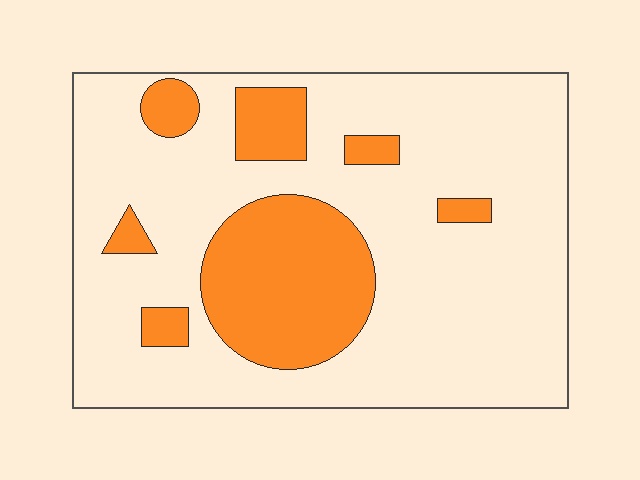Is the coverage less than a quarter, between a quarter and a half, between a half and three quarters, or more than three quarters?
Less than a quarter.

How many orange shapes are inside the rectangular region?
7.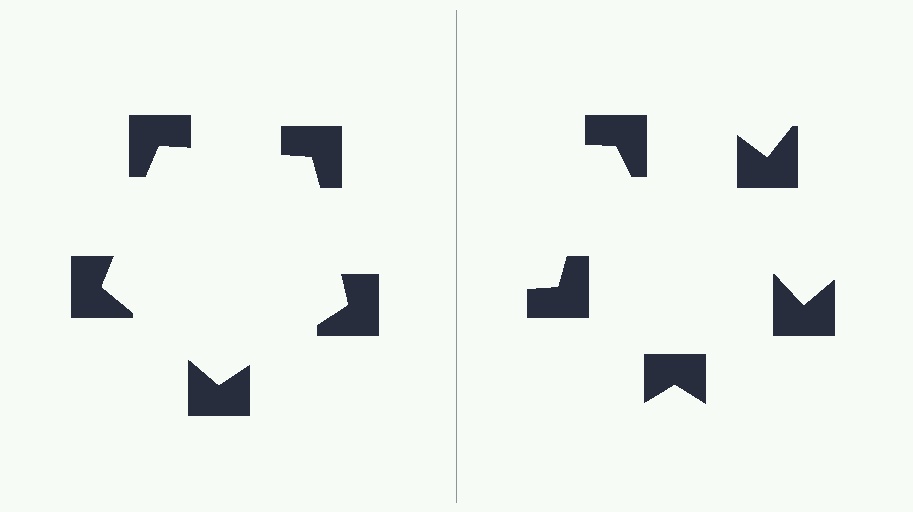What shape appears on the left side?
An illusory pentagon.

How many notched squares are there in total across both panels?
10 — 5 on each side.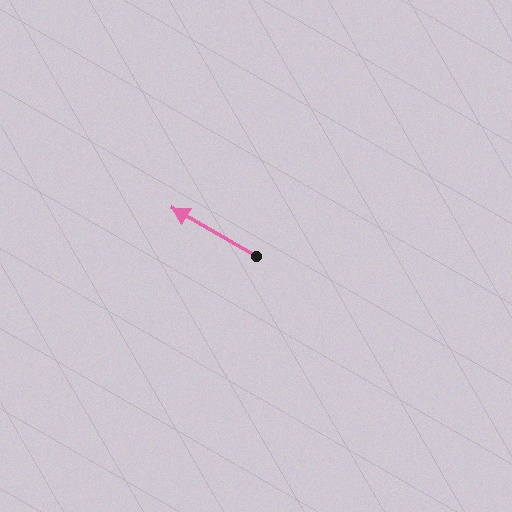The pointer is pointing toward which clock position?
Roughly 10 o'clock.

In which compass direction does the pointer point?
Northwest.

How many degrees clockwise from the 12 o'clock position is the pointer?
Approximately 300 degrees.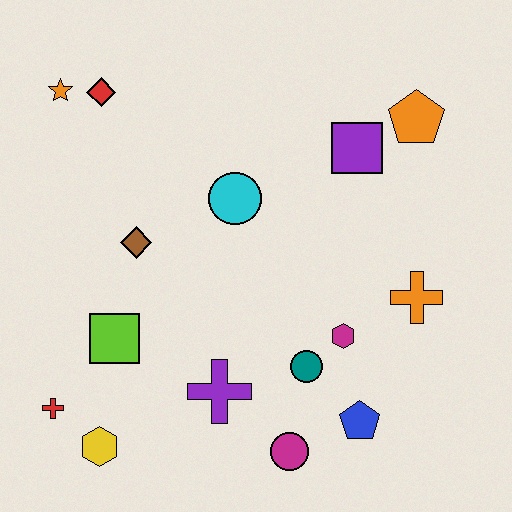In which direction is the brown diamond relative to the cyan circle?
The brown diamond is to the left of the cyan circle.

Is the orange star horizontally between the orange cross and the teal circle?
No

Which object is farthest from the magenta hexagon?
The orange star is farthest from the magenta hexagon.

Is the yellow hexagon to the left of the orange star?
No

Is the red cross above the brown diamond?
No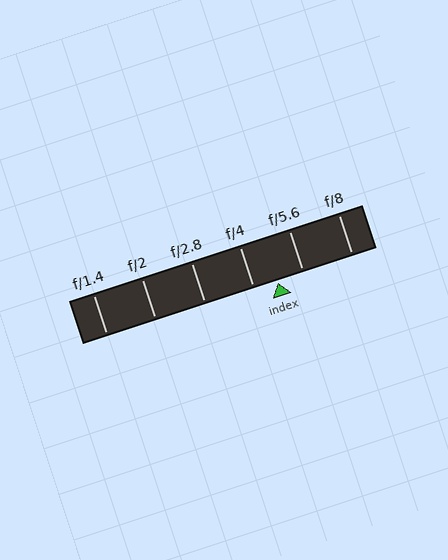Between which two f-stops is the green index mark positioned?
The index mark is between f/4 and f/5.6.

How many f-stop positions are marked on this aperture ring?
There are 6 f-stop positions marked.